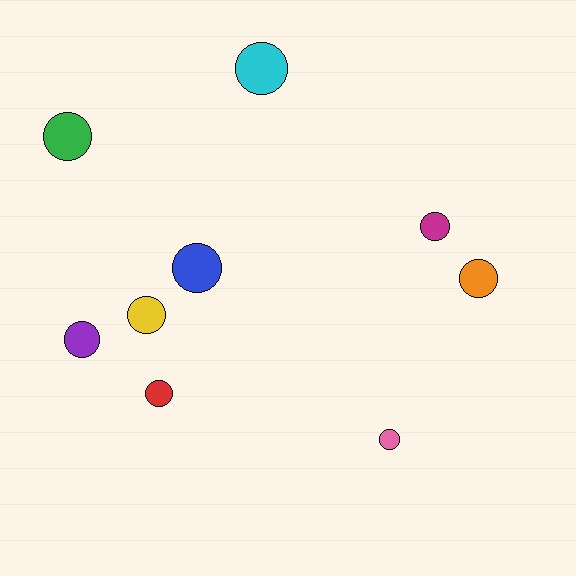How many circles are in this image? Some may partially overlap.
There are 9 circles.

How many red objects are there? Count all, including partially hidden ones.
There is 1 red object.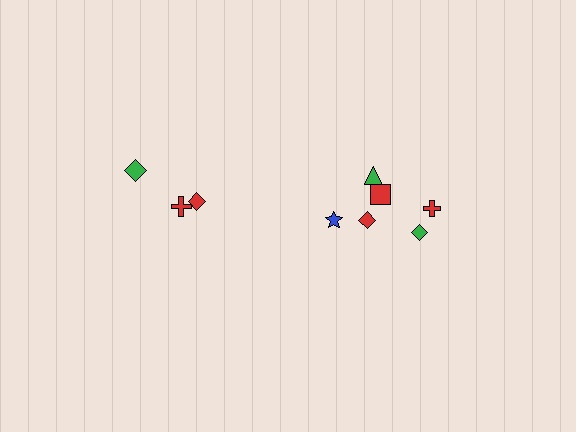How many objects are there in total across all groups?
There are 9 objects.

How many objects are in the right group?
There are 6 objects.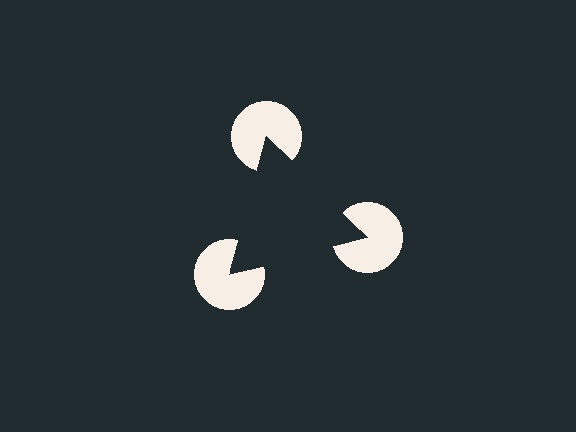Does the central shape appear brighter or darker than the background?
It typically appears slightly darker than the background, even though no actual brightness change is drawn.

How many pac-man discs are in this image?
There are 3 — one at each vertex of the illusory triangle.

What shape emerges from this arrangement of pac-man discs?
An illusory triangle — its edges are inferred from the aligned wedge cuts in the pac-man discs, not physically drawn.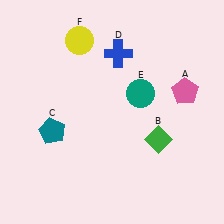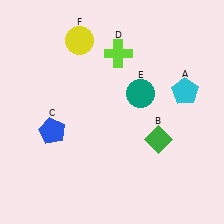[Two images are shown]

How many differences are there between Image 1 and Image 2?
There are 3 differences between the two images.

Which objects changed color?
A changed from pink to cyan. C changed from teal to blue. D changed from blue to lime.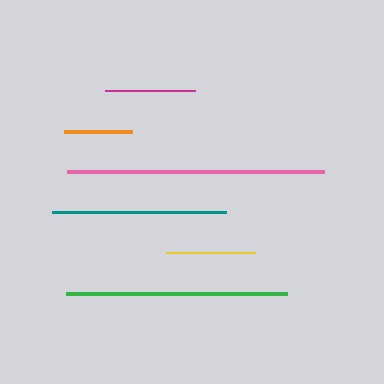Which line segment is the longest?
The pink line is the longest at approximately 256 pixels.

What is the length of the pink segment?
The pink segment is approximately 256 pixels long.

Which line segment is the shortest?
The orange line is the shortest at approximately 68 pixels.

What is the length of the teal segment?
The teal segment is approximately 174 pixels long.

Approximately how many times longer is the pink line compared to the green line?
The pink line is approximately 1.2 times the length of the green line.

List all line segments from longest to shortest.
From longest to shortest: pink, green, teal, yellow, magenta, orange.